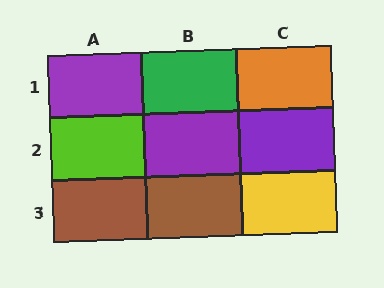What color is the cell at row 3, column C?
Yellow.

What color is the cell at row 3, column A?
Brown.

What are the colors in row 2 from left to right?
Lime, purple, purple.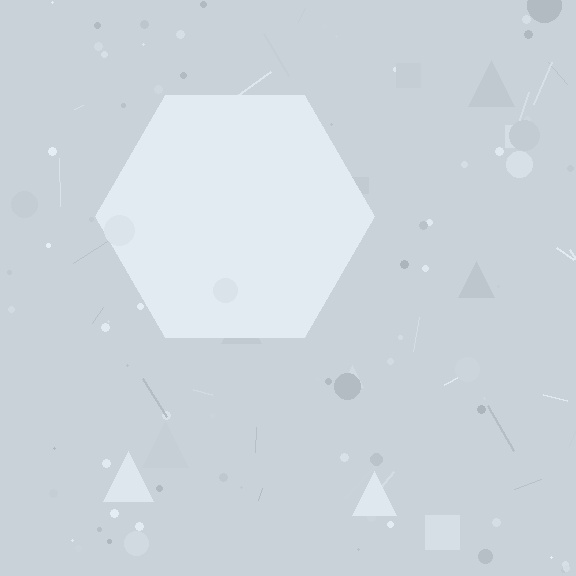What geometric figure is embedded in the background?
A hexagon is embedded in the background.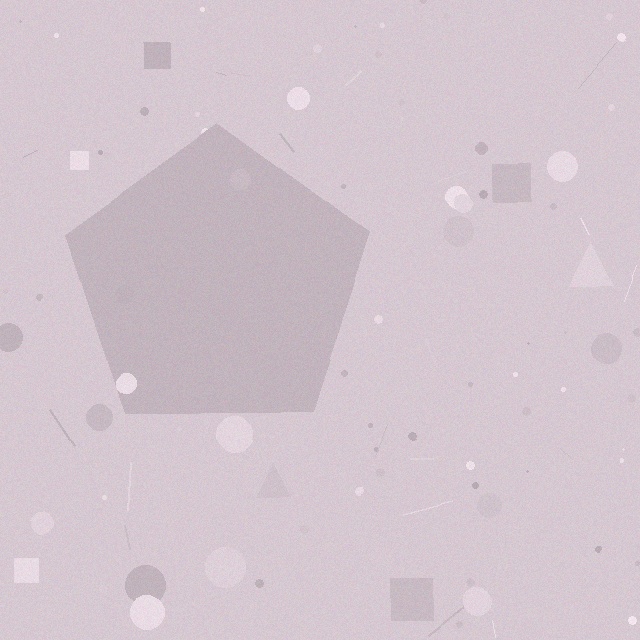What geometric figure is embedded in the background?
A pentagon is embedded in the background.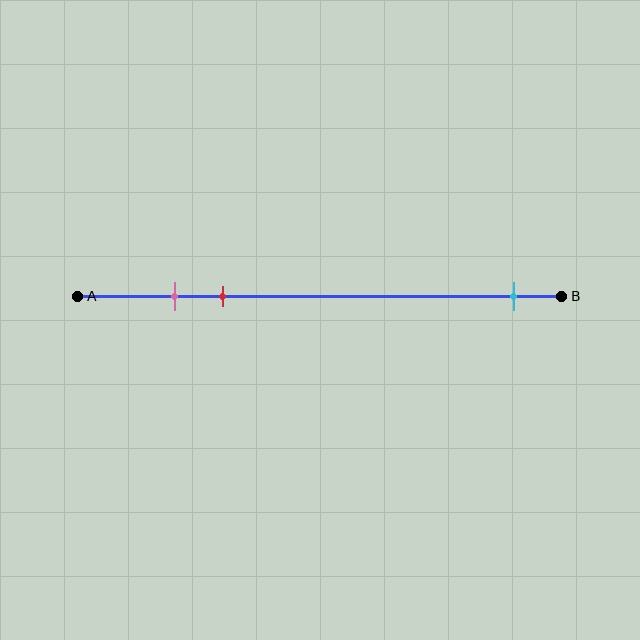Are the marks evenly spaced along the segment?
No, the marks are not evenly spaced.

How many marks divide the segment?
There are 3 marks dividing the segment.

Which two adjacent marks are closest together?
The pink and red marks are the closest adjacent pair.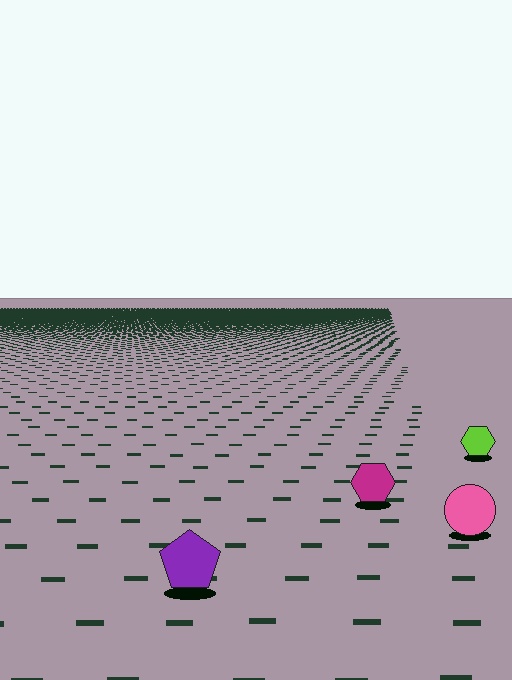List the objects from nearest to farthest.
From nearest to farthest: the purple pentagon, the pink circle, the magenta hexagon, the lime hexagon.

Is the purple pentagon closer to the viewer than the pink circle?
Yes. The purple pentagon is closer — you can tell from the texture gradient: the ground texture is coarser near it.